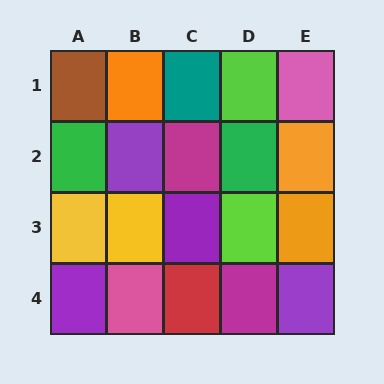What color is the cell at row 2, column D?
Green.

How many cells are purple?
4 cells are purple.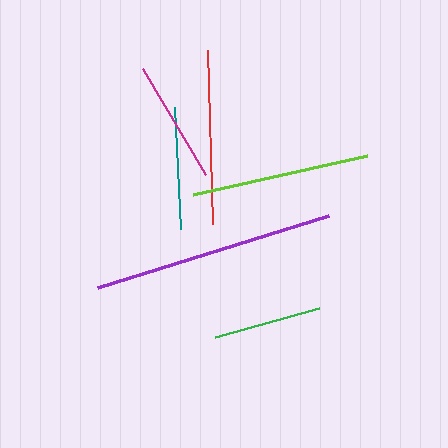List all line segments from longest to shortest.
From longest to shortest: purple, lime, red, magenta, teal, green.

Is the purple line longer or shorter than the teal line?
The purple line is longer than the teal line.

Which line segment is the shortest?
The green line is the shortest at approximately 108 pixels.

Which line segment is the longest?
The purple line is the longest at approximately 242 pixels.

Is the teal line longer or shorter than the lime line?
The lime line is longer than the teal line.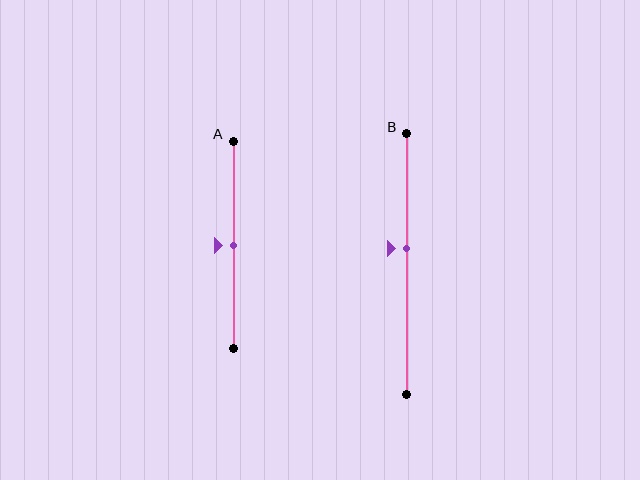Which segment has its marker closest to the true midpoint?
Segment A has its marker closest to the true midpoint.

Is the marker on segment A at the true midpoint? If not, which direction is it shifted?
Yes, the marker on segment A is at the true midpoint.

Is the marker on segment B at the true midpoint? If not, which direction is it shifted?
No, the marker on segment B is shifted upward by about 6% of the segment length.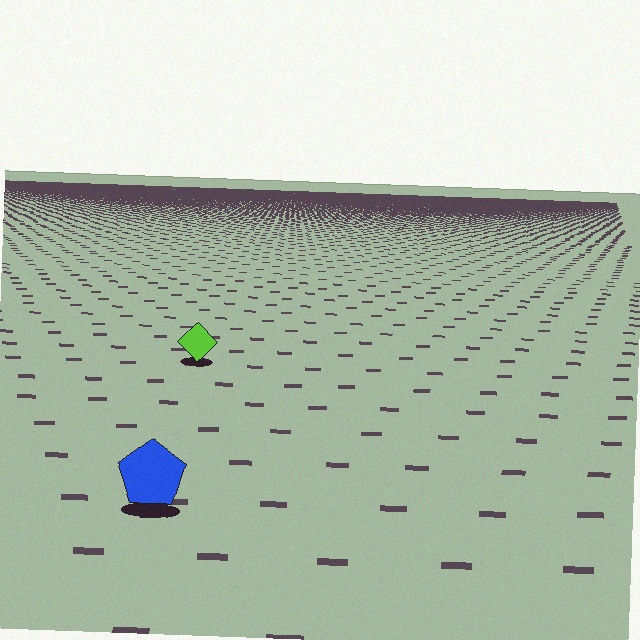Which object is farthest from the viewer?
The lime diamond is farthest from the viewer. It appears smaller and the ground texture around it is denser.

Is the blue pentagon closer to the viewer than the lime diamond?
Yes. The blue pentagon is closer — you can tell from the texture gradient: the ground texture is coarser near it.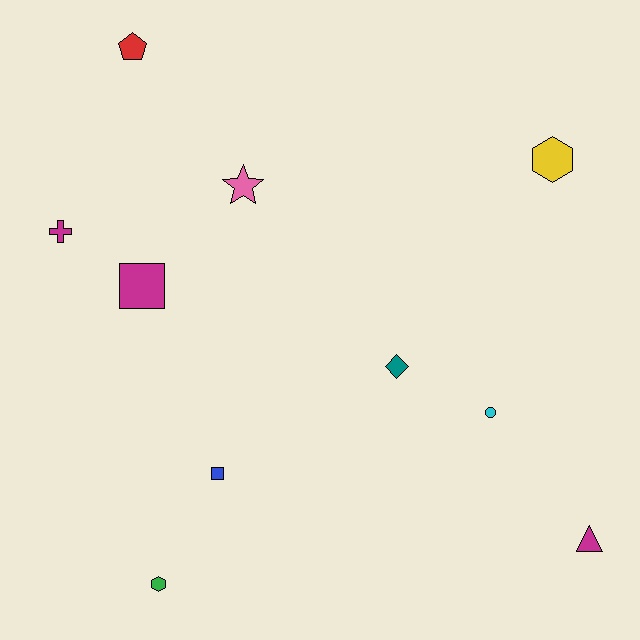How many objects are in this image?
There are 10 objects.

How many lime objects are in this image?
There are no lime objects.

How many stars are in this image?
There is 1 star.